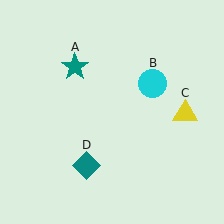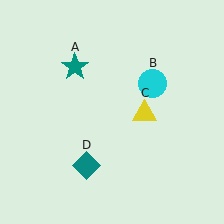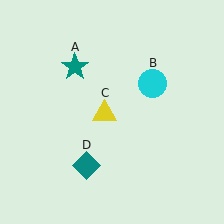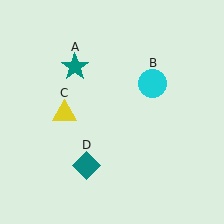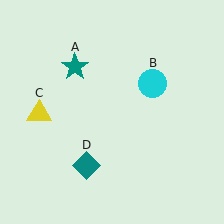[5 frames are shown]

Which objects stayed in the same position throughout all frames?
Teal star (object A) and cyan circle (object B) and teal diamond (object D) remained stationary.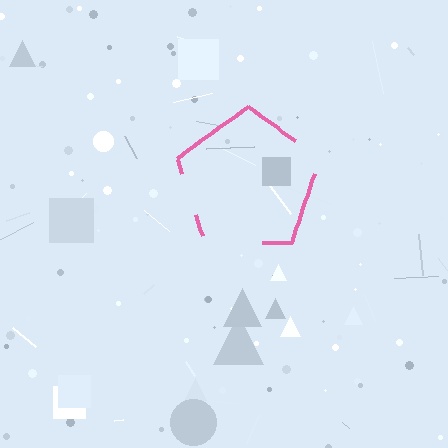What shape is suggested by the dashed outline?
The dashed outline suggests a pentagon.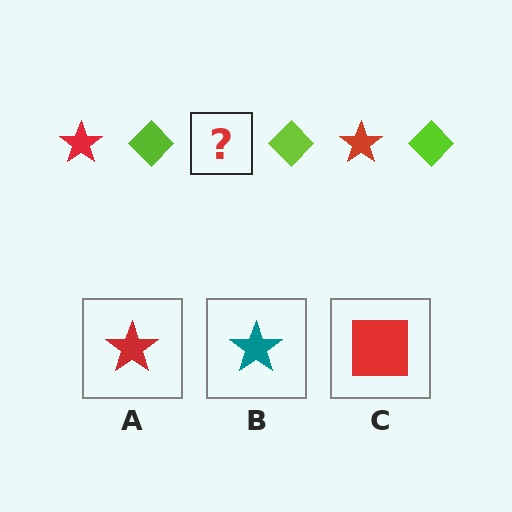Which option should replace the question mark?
Option A.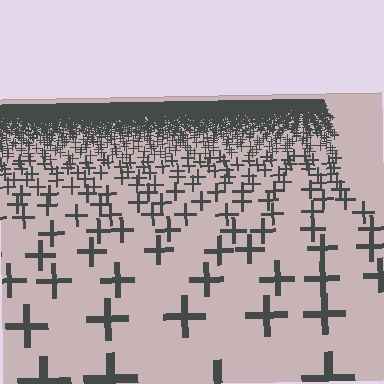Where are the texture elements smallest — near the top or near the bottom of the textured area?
Near the top.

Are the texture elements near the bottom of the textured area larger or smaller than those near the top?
Larger. Near the bottom, elements are closer to the viewer and appear at a bigger on-screen size.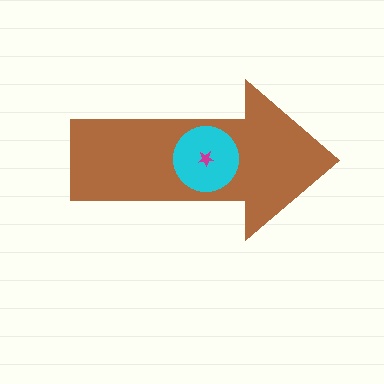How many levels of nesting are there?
3.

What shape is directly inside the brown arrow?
The cyan circle.